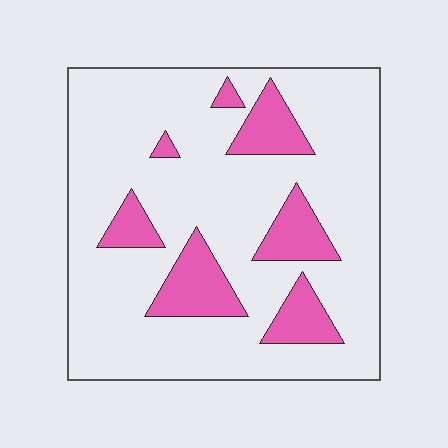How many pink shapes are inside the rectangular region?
7.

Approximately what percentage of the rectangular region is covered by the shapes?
Approximately 20%.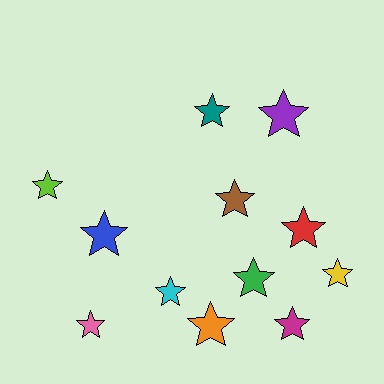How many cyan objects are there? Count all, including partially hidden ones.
There is 1 cyan object.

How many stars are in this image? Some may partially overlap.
There are 12 stars.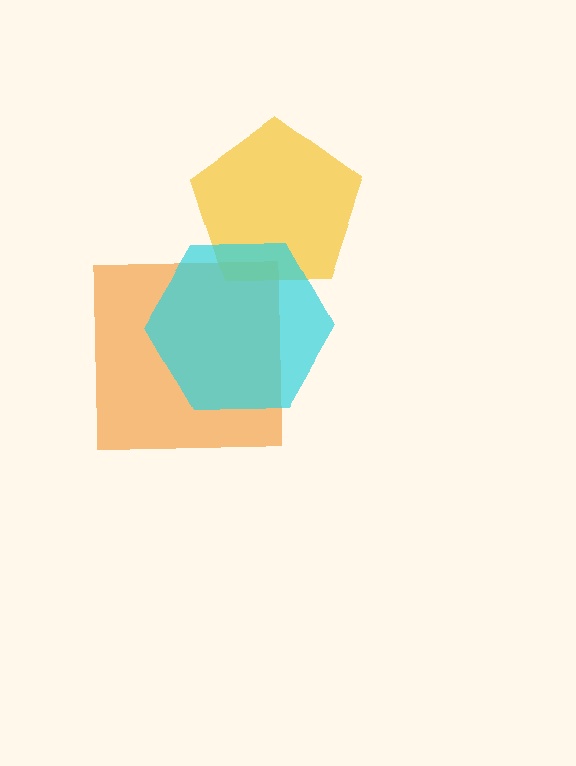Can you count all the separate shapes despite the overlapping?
Yes, there are 3 separate shapes.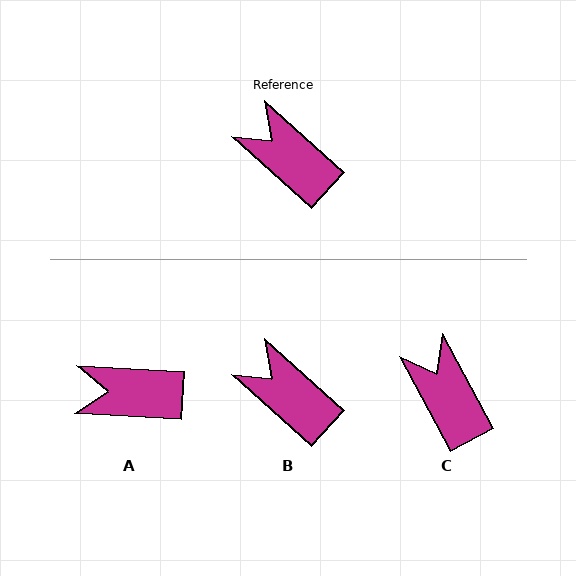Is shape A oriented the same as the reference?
No, it is off by about 39 degrees.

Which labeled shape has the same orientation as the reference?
B.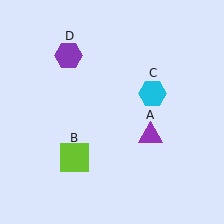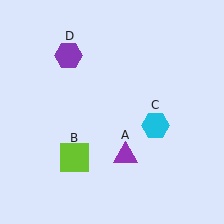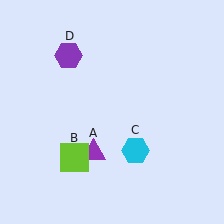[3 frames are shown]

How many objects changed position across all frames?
2 objects changed position: purple triangle (object A), cyan hexagon (object C).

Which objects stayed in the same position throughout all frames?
Lime square (object B) and purple hexagon (object D) remained stationary.